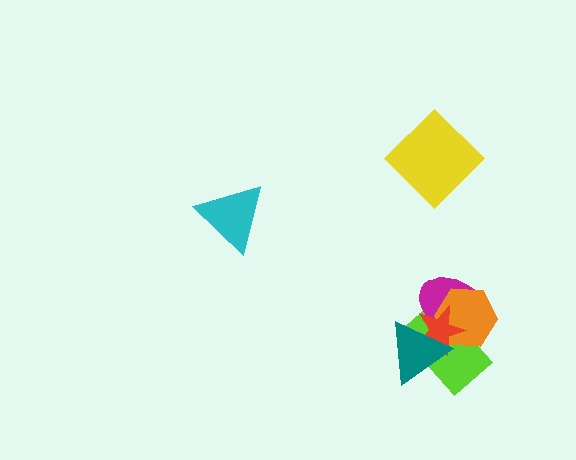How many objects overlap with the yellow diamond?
0 objects overlap with the yellow diamond.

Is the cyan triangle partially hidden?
No, no other shape covers it.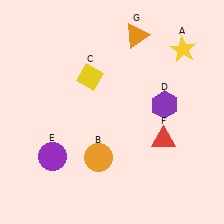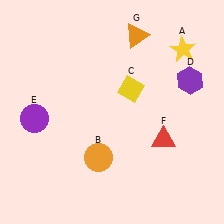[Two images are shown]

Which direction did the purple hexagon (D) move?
The purple hexagon (D) moved right.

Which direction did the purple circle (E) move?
The purple circle (E) moved up.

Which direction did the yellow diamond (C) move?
The yellow diamond (C) moved right.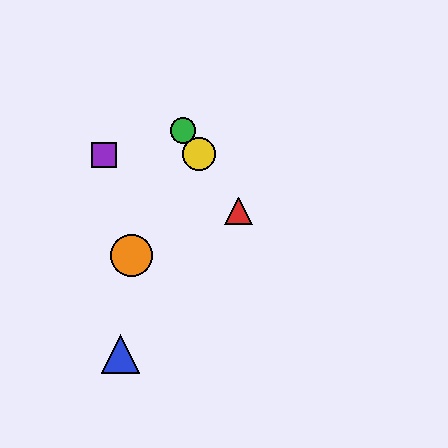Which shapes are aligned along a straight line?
The red triangle, the green circle, the yellow circle are aligned along a straight line.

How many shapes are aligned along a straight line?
3 shapes (the red triangle, the green circle, the yellow circle) are aligned along a straight line.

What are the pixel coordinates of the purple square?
The purple square is at (104, 155).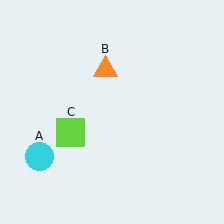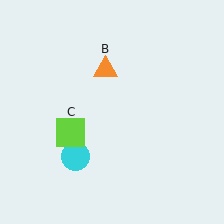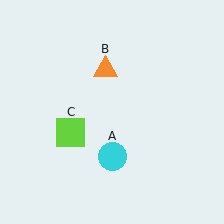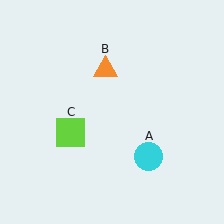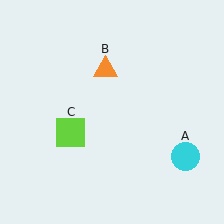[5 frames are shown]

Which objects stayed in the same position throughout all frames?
Orange triangle (object B) and lime square (object C) remained stationary.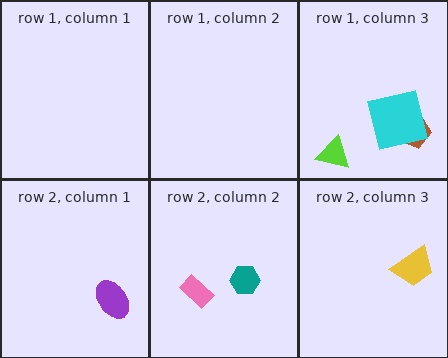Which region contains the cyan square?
The row 1, column 3 region.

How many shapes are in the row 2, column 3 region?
1.